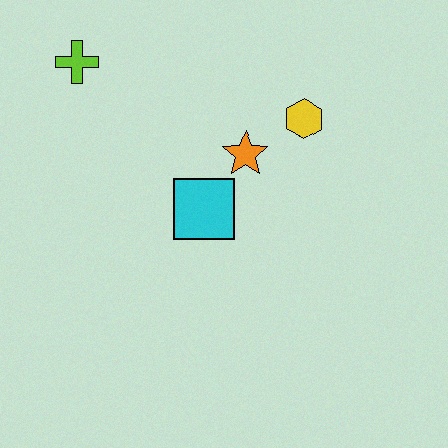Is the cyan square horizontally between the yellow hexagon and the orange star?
No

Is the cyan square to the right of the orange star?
No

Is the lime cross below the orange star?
No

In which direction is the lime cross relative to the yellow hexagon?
The lime cross is to the left of the yellow hexagon.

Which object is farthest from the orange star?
The lime cross is farthest from the orange star.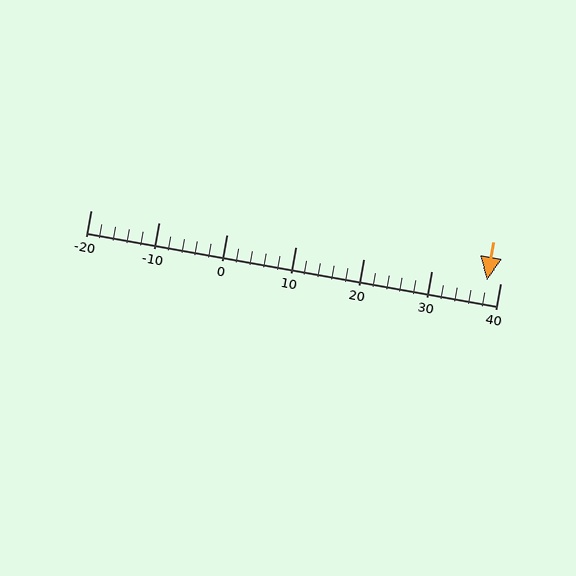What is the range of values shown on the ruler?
The ruler shows values from -20 to 40.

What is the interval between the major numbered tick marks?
The major tick marks are spaced 10 units apart.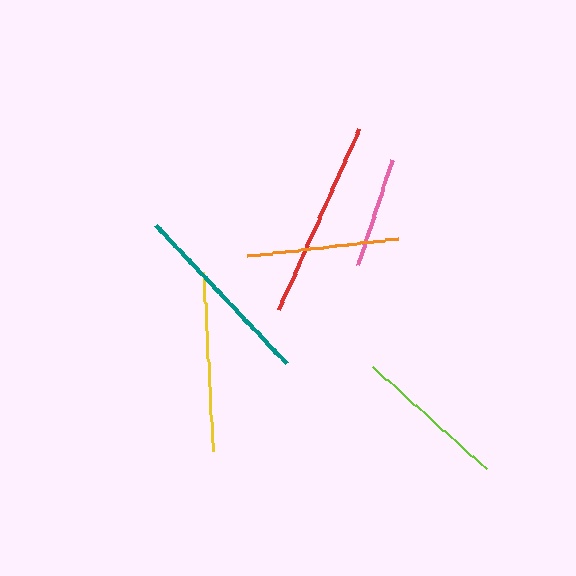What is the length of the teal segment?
The teal segment is approximately 191 pixels long.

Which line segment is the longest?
The red line is the longest at approximately 197 pixels.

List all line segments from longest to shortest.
From longest to shortest: red, teal, yellow, lime, orange, pink.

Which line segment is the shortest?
The pink line is the shortest at approximately 111 pixels.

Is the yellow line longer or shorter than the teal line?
The teal line is longer than the yellow line.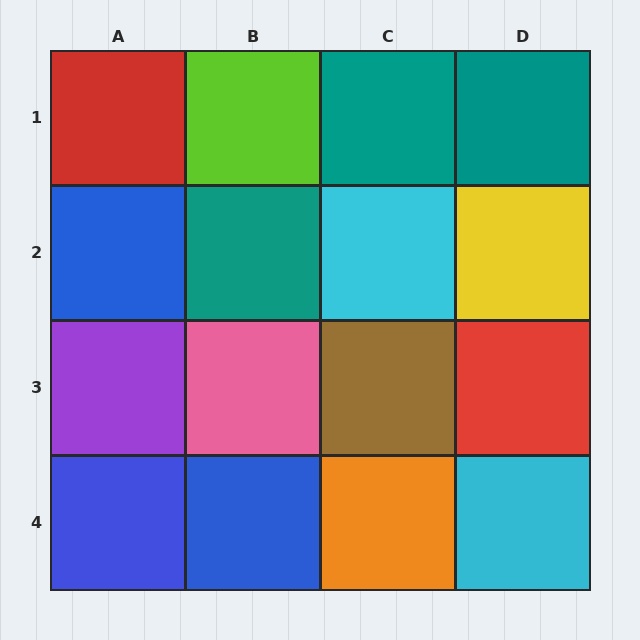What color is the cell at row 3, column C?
Brown.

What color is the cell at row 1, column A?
Red.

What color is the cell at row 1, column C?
Teal.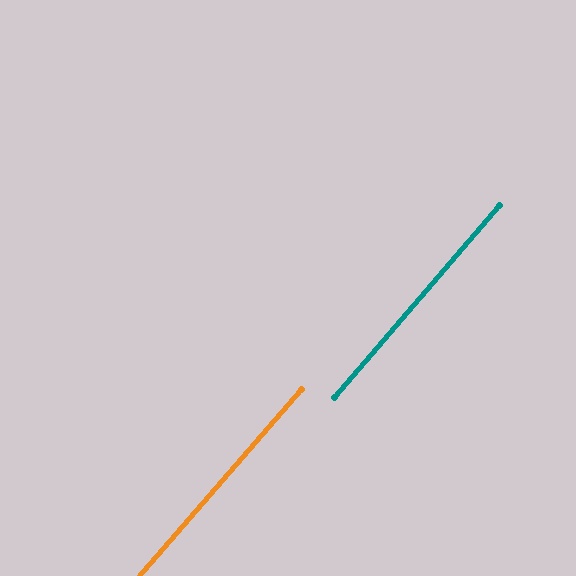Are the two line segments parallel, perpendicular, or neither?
Parallel — their directions differ by only 0.3°.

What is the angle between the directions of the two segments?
Approximately 0 degrees.